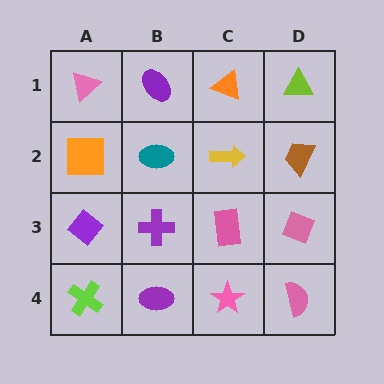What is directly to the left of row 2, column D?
A yellow arrow.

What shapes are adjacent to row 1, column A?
An orange square (row 2, column A), a purple ellipse (row 1, column B).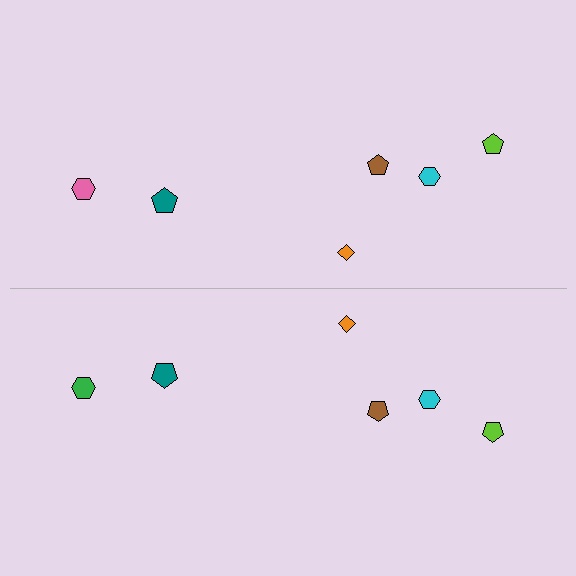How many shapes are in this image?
There are 12 shapes in this image.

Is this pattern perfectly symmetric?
No, the pattern is not perfectly symmetric. The green hexagon on the bottom side breaks the symmetry — its mirror counterpart is pink.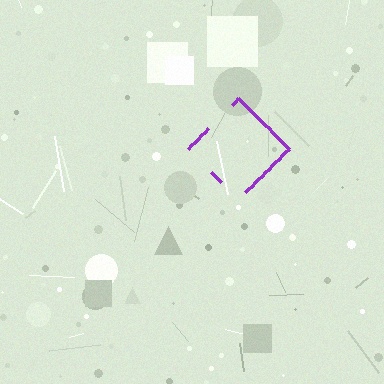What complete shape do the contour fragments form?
The contour fragments form a diamond.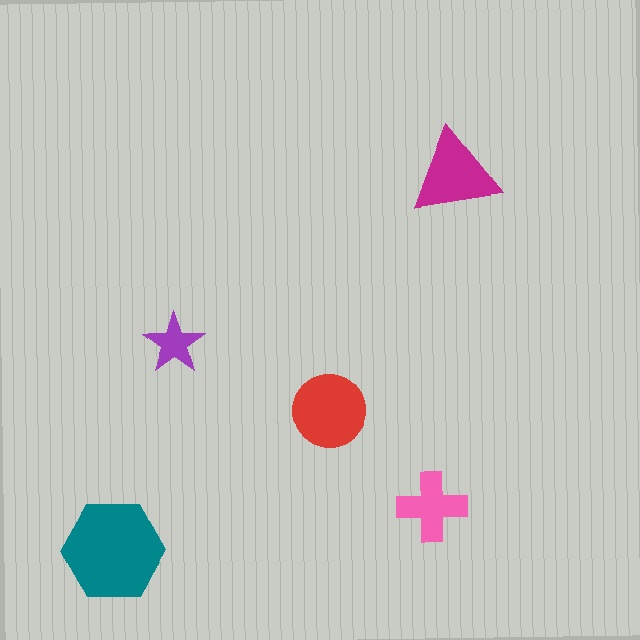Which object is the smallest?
The purple star.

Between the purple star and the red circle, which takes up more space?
The red circle.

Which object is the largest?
The teal hexagon.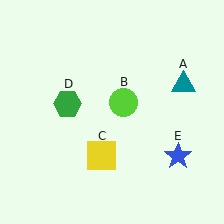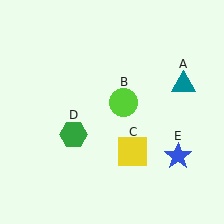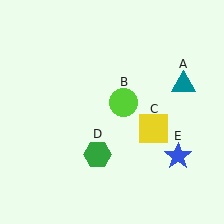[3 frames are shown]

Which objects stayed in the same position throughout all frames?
Teal triangle (object A) and lime circle (object B) and blue star (object E) remained stationary.